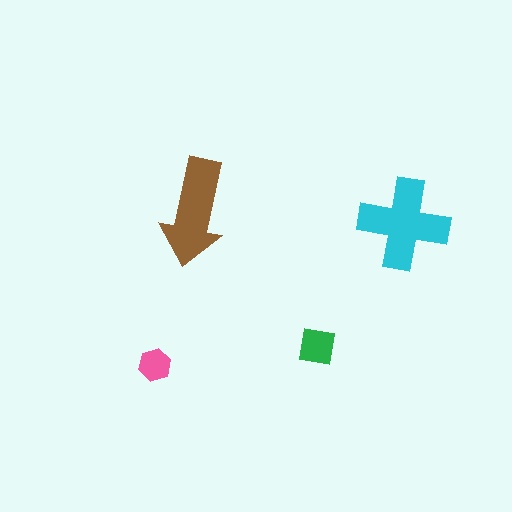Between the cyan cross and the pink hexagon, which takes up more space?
The cyan cross.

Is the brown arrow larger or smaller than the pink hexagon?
Larger.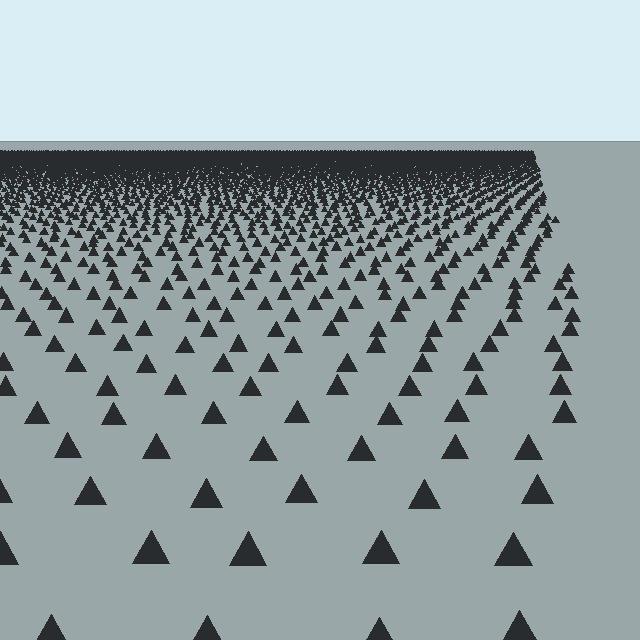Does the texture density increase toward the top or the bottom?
Density increases toward the top.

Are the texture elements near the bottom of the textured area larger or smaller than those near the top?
Larger. Near the bottom, elements are closer to the viewer and appear at a bigger on-screen size.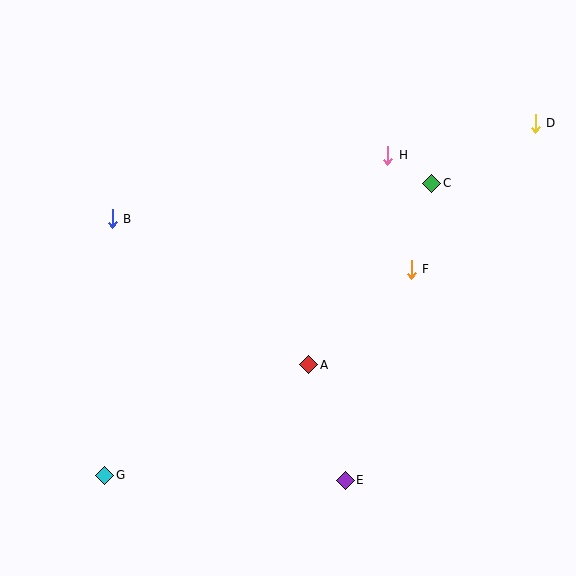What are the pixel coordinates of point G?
Point G is at (105, 475).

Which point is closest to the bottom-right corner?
Point E is closest to the bottom-right corner.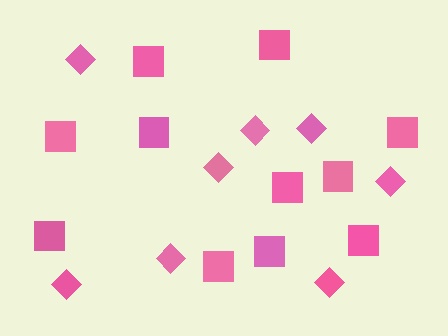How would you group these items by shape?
There are 2 groups: one group of diamonds (8) and one group of squares (11).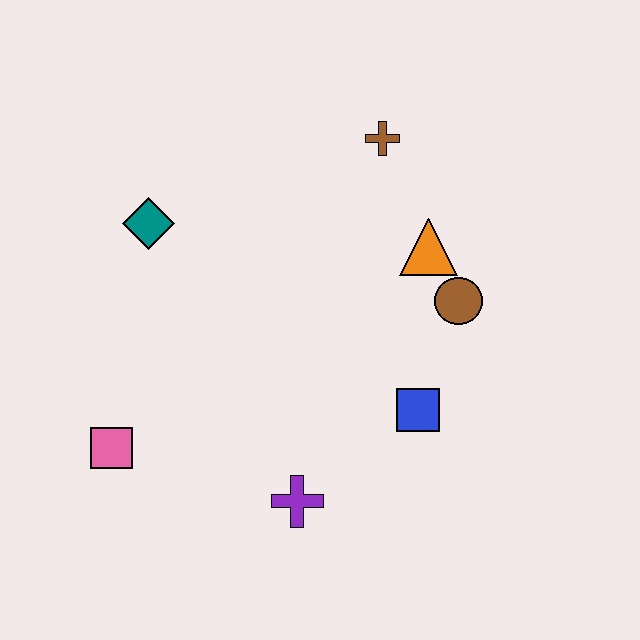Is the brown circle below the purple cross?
No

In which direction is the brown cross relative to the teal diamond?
The brown cross is to the right of the teal diamond.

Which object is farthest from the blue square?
The teal diamond is farthest from the blue square.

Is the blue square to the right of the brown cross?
Yes